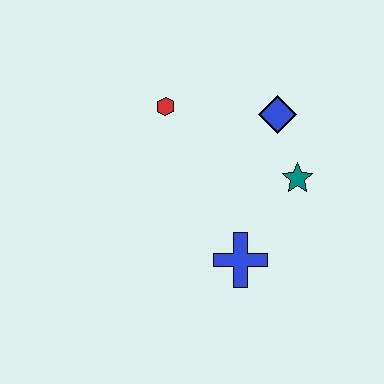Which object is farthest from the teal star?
The red hexagon is farthest from the teal star.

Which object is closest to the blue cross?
The teal star is closest to the blue cross.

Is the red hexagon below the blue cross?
No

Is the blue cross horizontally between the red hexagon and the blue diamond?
Yes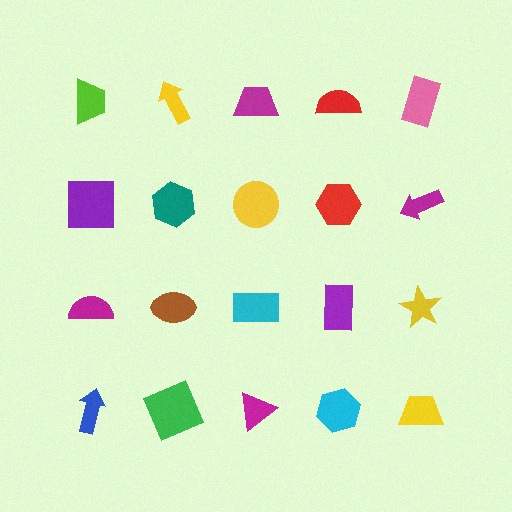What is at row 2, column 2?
A teal hexagon.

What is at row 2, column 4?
A red hexagon.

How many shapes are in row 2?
5 shapes.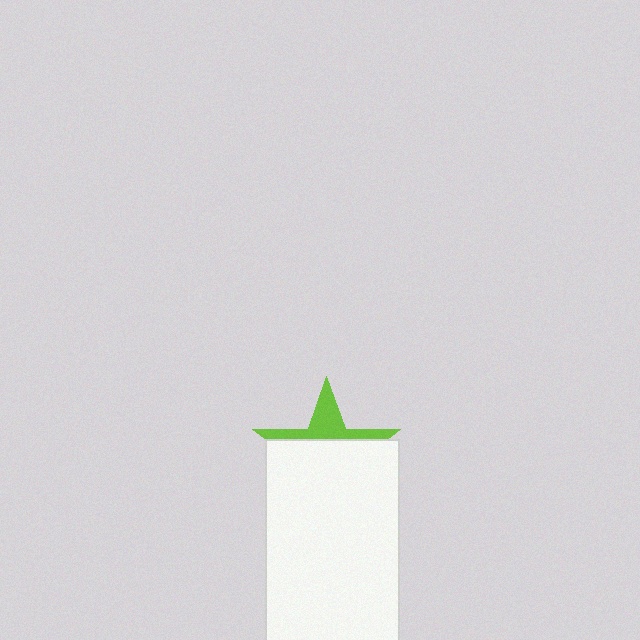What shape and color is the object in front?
The object in front is a white rectangle.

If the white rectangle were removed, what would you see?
You would see the complete lime star.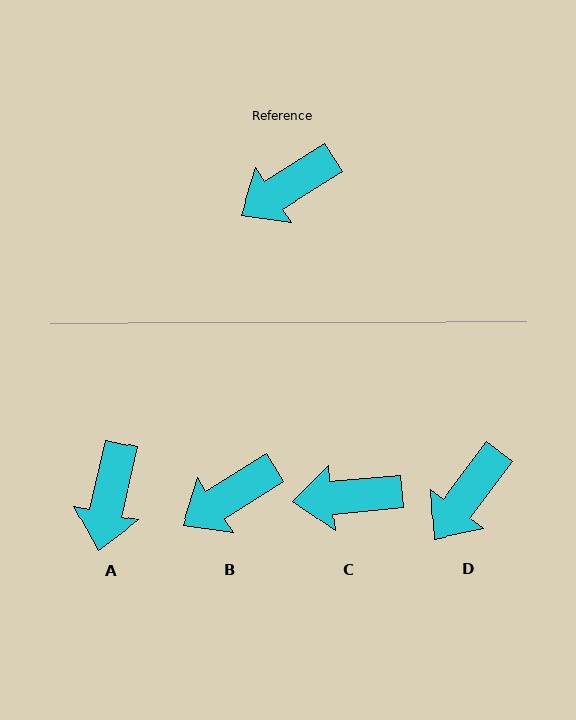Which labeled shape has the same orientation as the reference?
B.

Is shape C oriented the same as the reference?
No, it is off by about 27 degrees.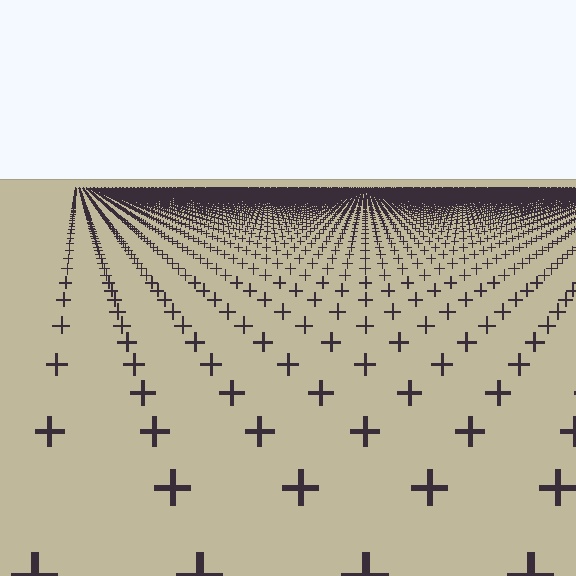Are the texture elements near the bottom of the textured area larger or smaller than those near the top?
Larger. Near the bottom, elements are closer to the viewer and appear at a bigger on-screen size.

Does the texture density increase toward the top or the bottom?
Density increases toward the top.